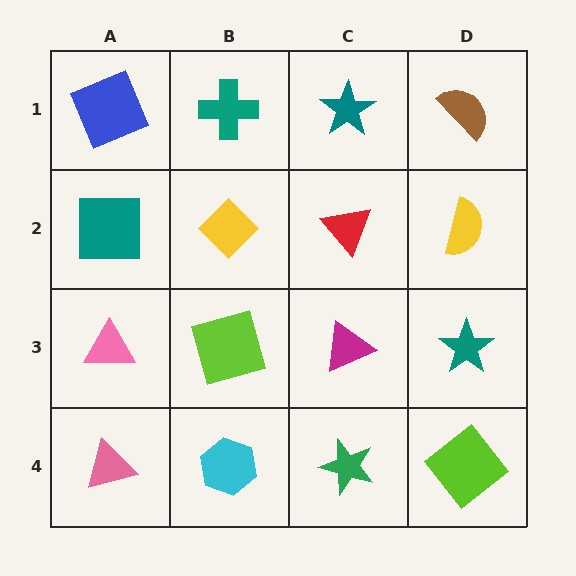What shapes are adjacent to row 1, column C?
A red triangle (row 2, column C), a teal cross (row 1, column B), a brown semicircle (row 1, column D).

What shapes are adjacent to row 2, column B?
A teal cross (row 1, column B), a lime square (row 3, column B), a teal square (row 2, column A), a red triangle (row 2, column C).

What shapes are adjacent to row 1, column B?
A yellow diamond (row 2, column B), a blue square (row 1, column A), a teal star (row 1, column C).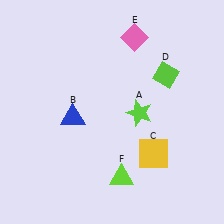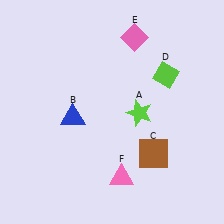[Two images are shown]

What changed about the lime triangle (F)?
In Image 1, F is lime. In Image 2, it changed to pink.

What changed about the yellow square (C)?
In Image 1, C is yellow. In Image 2, it changed to brown.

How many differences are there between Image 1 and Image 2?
There are 2 differences between the two images.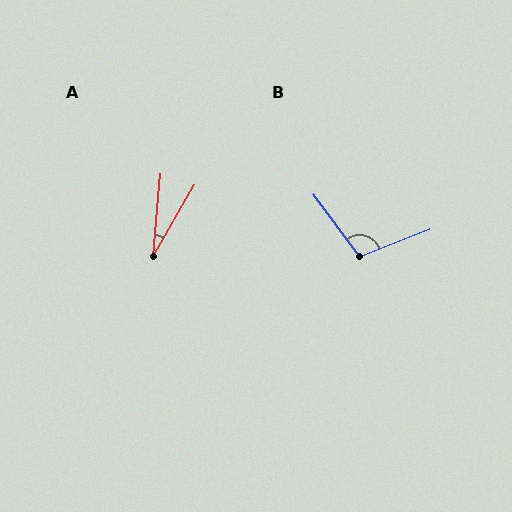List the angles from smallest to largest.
A (25°), B (105°).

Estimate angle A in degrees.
Approximately 25 degrees.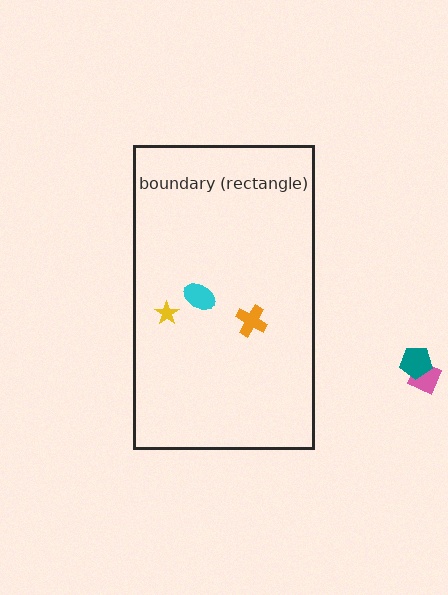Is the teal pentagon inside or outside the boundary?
Outside.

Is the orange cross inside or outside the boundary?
Inside.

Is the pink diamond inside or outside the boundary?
Outside.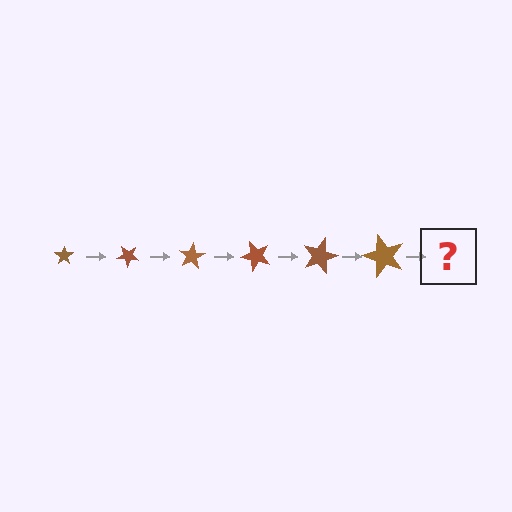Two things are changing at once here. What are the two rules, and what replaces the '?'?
The two rules are that the star grows larger each step and it rotates 40 degrees each step. The '?' should be a star, larger than the previous one and rotated 240 degrees from the start.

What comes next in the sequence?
The next element should be a star, larger than the previous one and rotated 240 degrees from the start.